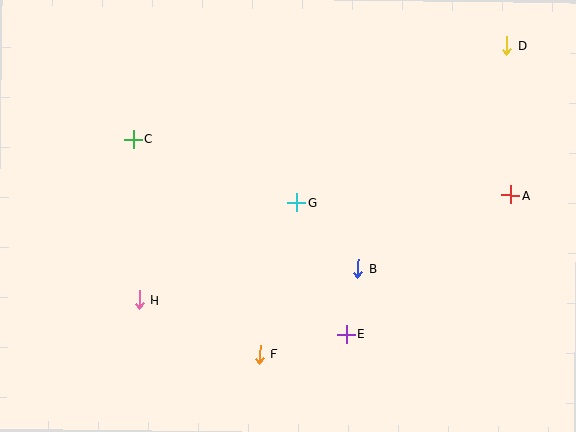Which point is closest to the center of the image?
Point G at (297, 203) is closest to the center.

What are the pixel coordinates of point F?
Point F is at (260, 354).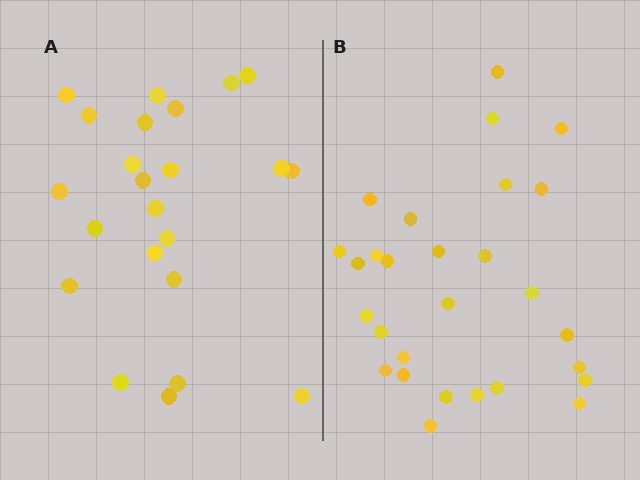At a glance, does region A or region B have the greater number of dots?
Region B (the right region) has more dots.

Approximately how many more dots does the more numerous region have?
Region B has about 5 more dots than region A.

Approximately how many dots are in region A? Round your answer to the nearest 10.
About 20 dots. (The exact count is 23, which rounds to 20.)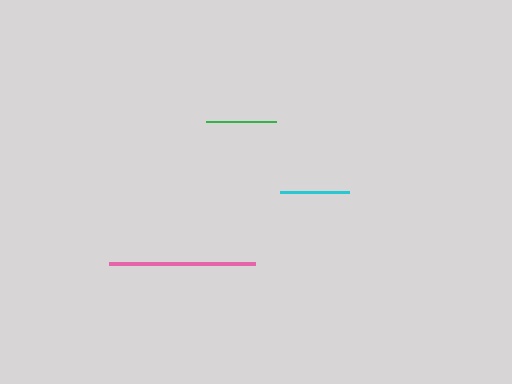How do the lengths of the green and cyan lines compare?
The green and cyan lines are approximately the same length.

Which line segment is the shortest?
The cyan line is the shortest at approximately 69 pixels.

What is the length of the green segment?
The green segment is approximately 70 pixels long.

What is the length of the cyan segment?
The cyan segment is approximately 69 pixels long.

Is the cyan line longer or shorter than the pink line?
The pink line is longer than the cyan line.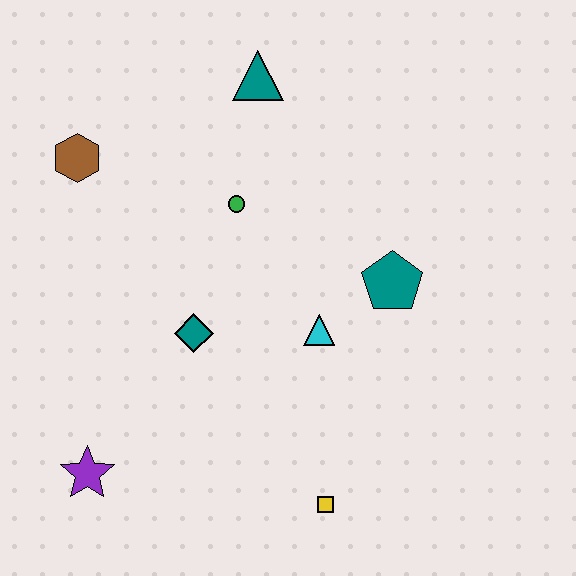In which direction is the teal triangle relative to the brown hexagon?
The teal triangle is to the right of the brown hexagon.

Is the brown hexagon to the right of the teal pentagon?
No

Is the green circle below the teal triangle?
Yes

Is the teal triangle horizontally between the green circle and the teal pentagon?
Yes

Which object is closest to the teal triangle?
The green circle is closest to the teal triangle.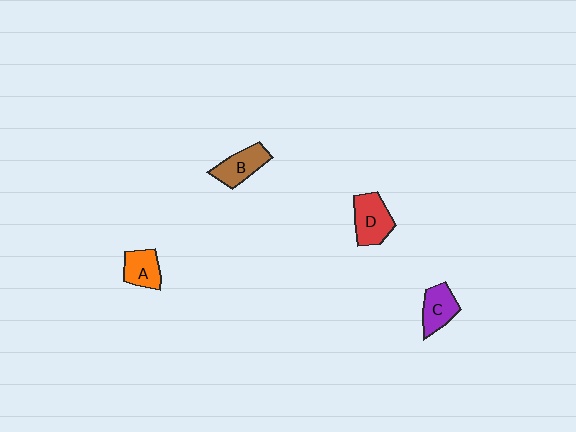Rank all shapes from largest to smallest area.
From largest to smallest: D (red), B (brown), C (purple), A (orange).